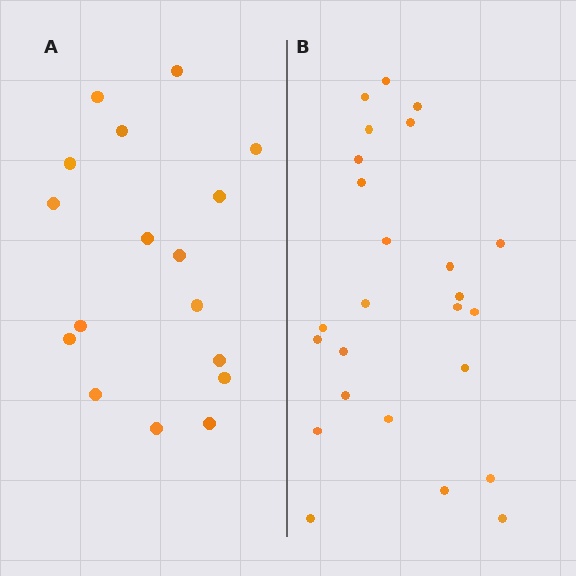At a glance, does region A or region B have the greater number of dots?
Region B (the right region) has more dots.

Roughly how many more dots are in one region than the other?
Region B has roughly 8 or so more dots than region A.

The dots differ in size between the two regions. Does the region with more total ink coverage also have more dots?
No. Region A has more total ink coverage because its dots are larger, but region B actually contains more individual dots. Total area can be misleading — the number of items is what matters here.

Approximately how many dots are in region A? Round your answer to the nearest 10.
About 20 dots. (The exact count is 17, which rounds to 20.)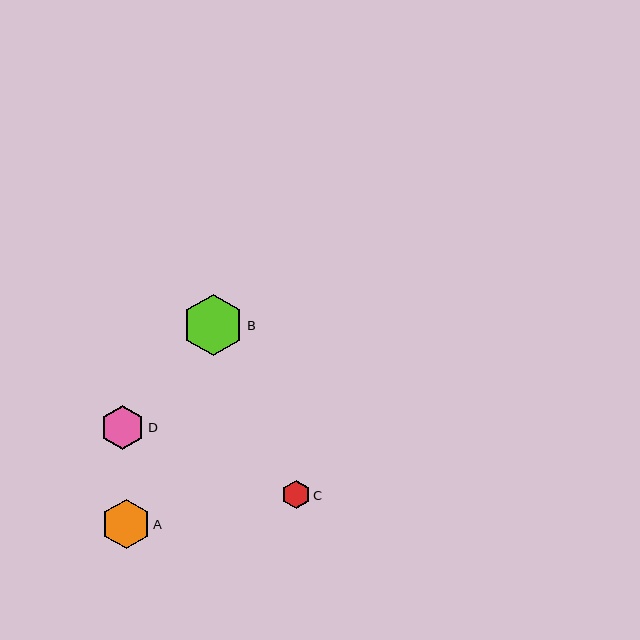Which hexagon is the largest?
Hexagon B is the largest with a size of approximately 61 pixels.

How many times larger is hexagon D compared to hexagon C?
Hexagon D is approximately 1.6 times the size of hexagon C.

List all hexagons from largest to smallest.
From largest to smallest: B, A, D, C.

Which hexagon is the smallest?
Hexagon C is the smallest with a size of approximately 28 pixels.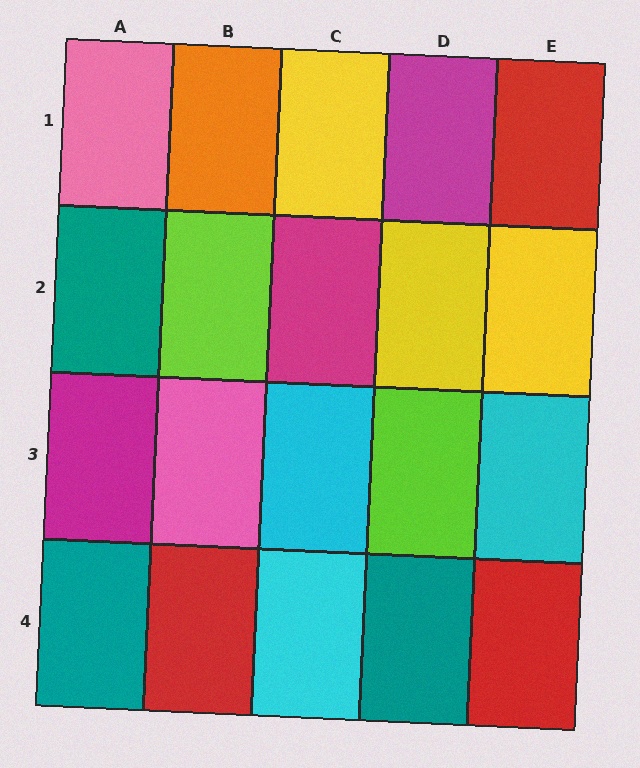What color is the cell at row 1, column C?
Yellow.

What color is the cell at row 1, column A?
Pink.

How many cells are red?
3 cells are red.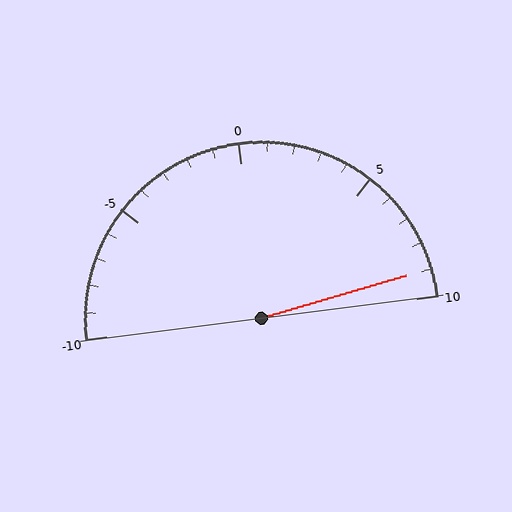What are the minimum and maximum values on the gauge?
The gauge ranges from -10 to 10.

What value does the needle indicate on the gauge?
The needle indicates approximately 9.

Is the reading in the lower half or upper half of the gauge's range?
The reading is in the upper half of the range (-10 to 10).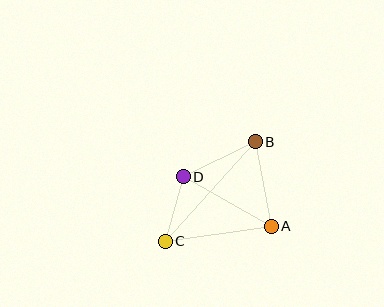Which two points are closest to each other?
Points C and D are closest to each other.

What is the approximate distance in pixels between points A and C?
The distance between A and C is approximately 107 pixels.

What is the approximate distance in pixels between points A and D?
The distance between A and D is approximately 101 pixels.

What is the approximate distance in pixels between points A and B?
The distance between A and B is approximately 86 pixels.